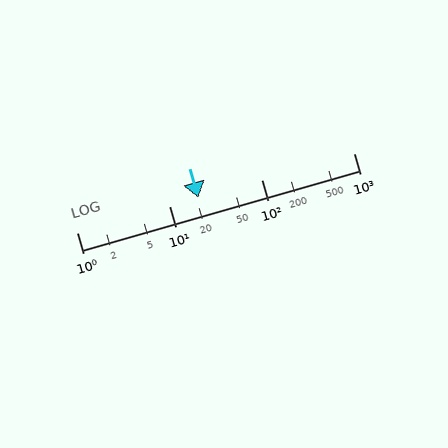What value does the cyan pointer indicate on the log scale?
The pointer indicates approximately 21.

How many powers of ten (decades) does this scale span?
The scale spans 3 decades, from 1 to 1000.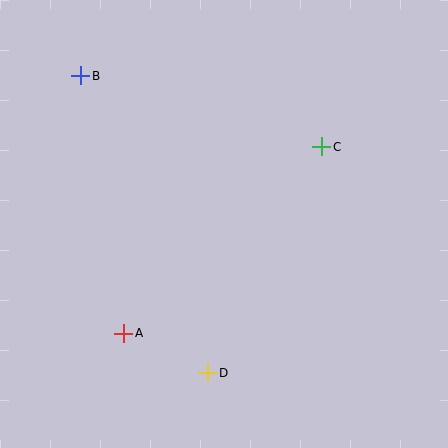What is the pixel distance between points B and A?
The distance between B and A is 261 pixels.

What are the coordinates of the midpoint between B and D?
The midpoint between B and D is at (144, 224).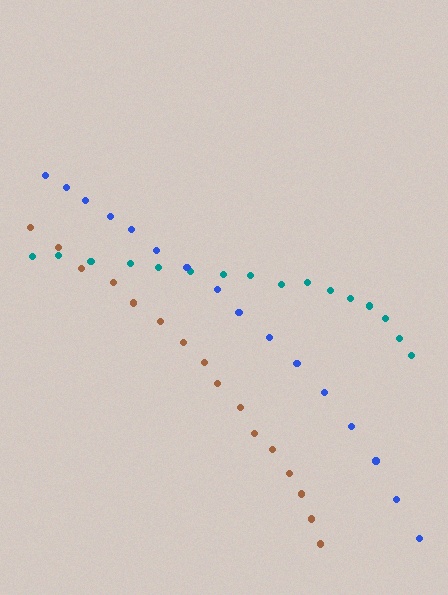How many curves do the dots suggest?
There are 3 distinct paths.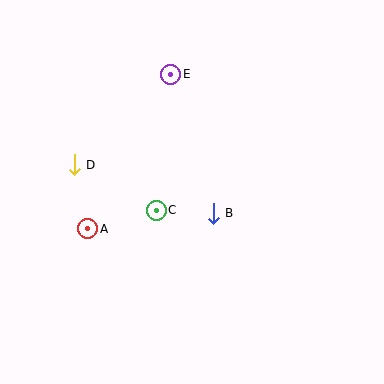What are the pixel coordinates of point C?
Point C is at (156, 210).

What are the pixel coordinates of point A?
Point A is at (88, 229).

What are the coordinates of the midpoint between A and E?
The midpoint between A and E is at (129, 152).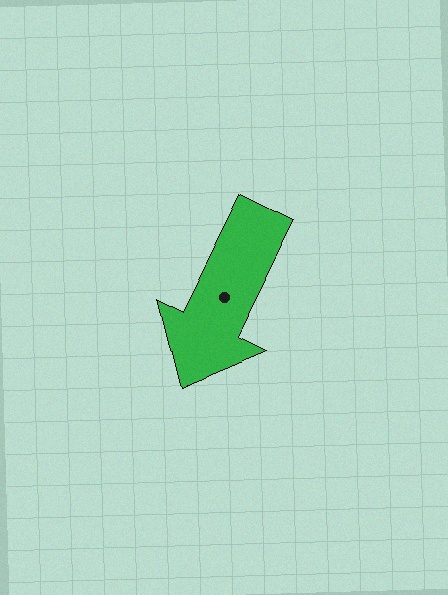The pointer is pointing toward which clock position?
Roughly 7 o'clock.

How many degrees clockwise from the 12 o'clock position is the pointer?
Approximately 206 degrees.